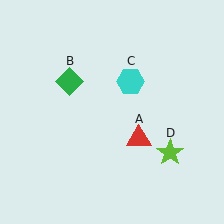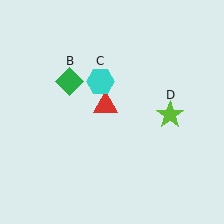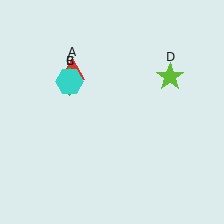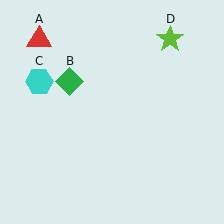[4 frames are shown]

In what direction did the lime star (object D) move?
The lime star (object D) moved up.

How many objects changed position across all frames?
3 objects changed position: red triangle (object A), cyan hexagon (object C), lime star (object D).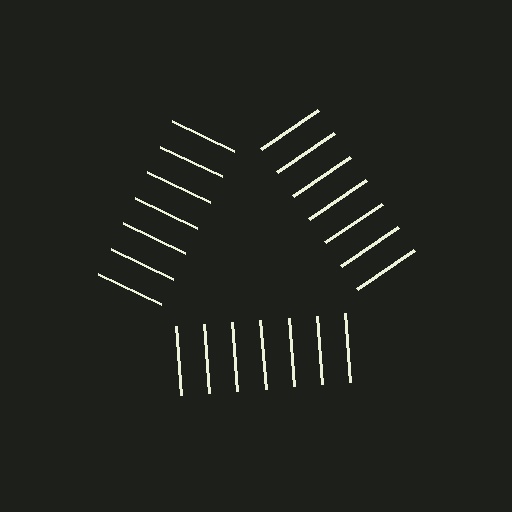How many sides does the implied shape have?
3 sides — the line-ends trace a triangle.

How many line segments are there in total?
21 — 7 along each of the 3 edges.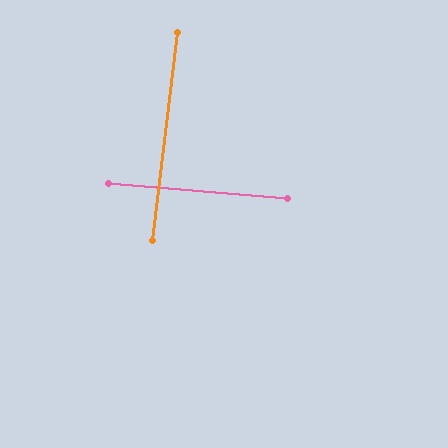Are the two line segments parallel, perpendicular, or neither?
Perpendicular — they meet at approximately 88°.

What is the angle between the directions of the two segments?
Approximately 88 degrees.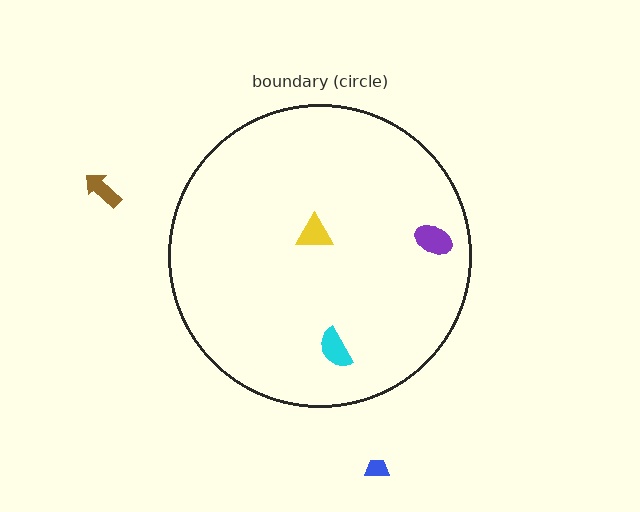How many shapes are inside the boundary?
3 inside, 2 outside.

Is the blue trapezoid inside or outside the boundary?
Outside.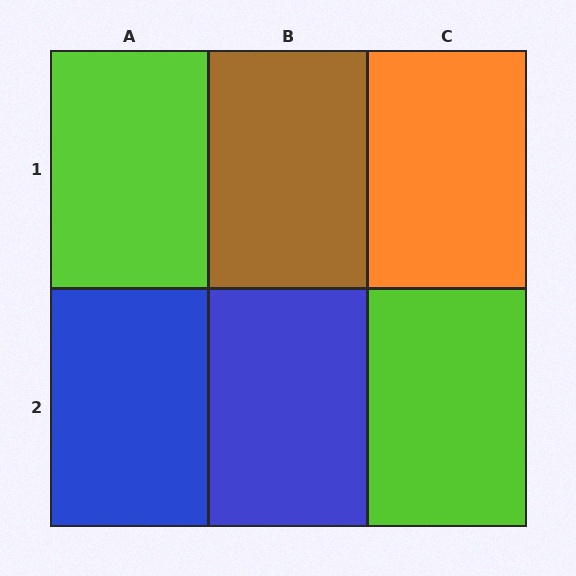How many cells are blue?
2 cells are blue.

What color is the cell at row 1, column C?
Orange.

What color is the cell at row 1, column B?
Brown.